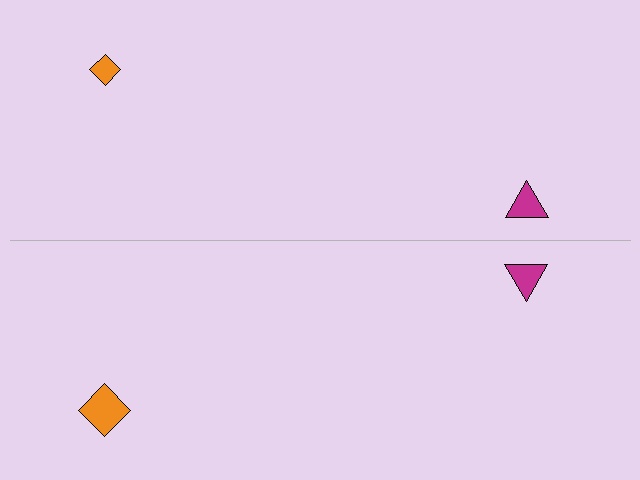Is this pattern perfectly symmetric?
No, the pattern is not perfectly symmetric. The orange diamond on the bottom side has a different size than its mirror counterpart.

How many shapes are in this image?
There are 4 shapes in this image.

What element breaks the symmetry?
The orange diamond on the bottom side has a different size than its mirror counterpart.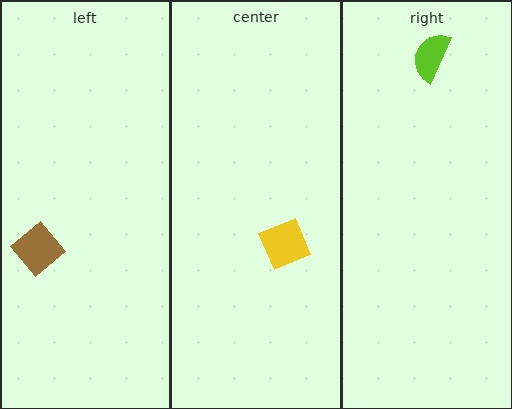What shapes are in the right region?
The lime semicircle.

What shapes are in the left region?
The brown diamond.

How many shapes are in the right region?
1.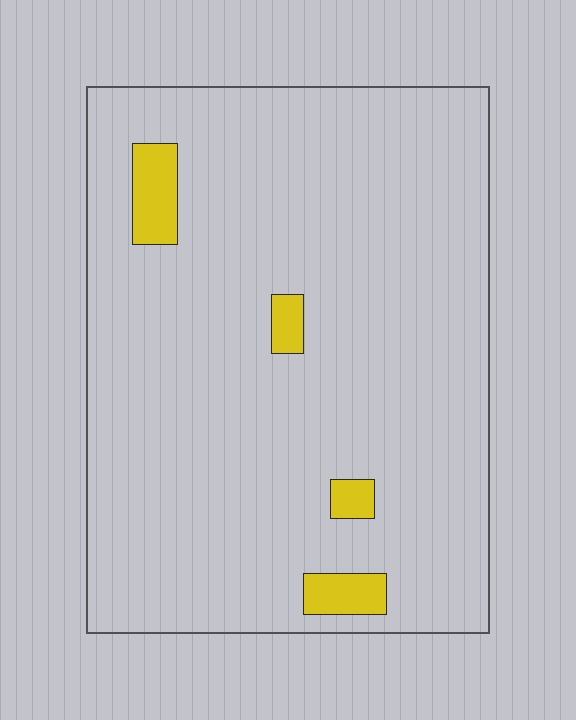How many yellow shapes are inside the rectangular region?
4.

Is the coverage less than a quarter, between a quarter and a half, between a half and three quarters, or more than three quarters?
Less than a quarter.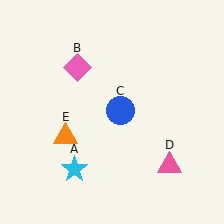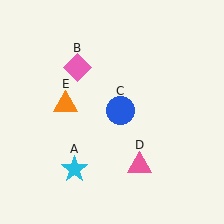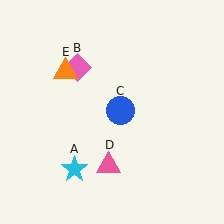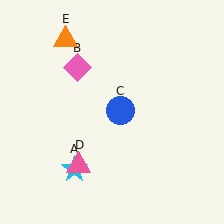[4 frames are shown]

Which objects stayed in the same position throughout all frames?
Cyan star (object A) and pink diamond (object B) and blue circle (object C) remained stationary.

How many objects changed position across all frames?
2 objects changed position: pink triangle (object D), orange triangle (object E).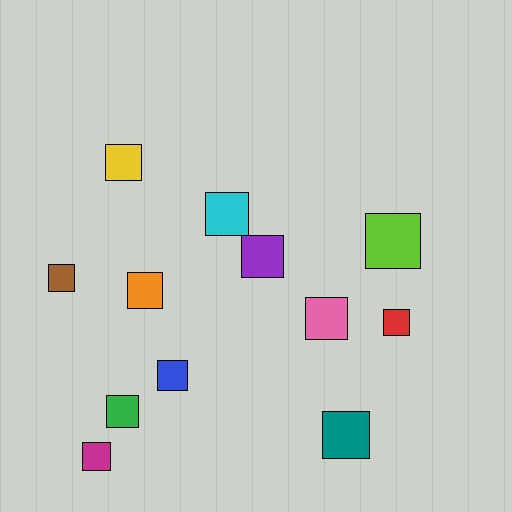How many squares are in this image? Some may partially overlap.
There are 12 squares.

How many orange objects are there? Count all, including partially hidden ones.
There is 1 orange object.